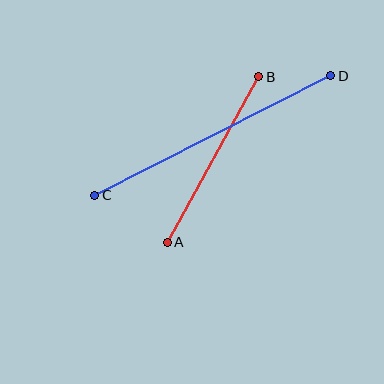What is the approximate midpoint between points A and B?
The midpoint is at approximately (213, 159) pixels.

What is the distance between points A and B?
The distance is approximately 189 pixels.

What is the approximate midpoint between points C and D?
The midpoint is at approximately (213, 136) pixels.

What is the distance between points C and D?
The distance is approximately 264 pixels.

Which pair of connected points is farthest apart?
Points C and D are farthest apart.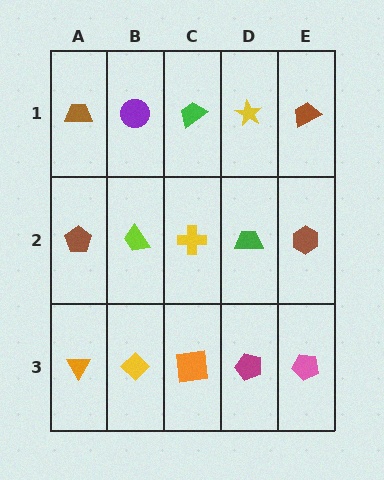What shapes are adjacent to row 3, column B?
A lime trapezoid (row 2, column B), an orange triangle (row 3, column A), an orange square (row 3, column C).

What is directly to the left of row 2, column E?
A green trapezoid.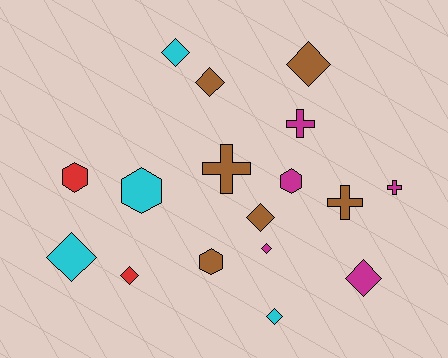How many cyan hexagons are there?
There is 1 cyan hexagon.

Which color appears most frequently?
Brown, with 6 objects.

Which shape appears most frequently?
Diamond, with 9 objects.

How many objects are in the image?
There are 17 objects.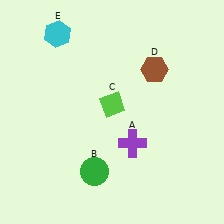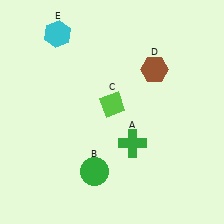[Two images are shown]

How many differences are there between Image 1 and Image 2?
There is 1 difference between the two images.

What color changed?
The cross (A) changed from purple in Image 1 to green in Image 2.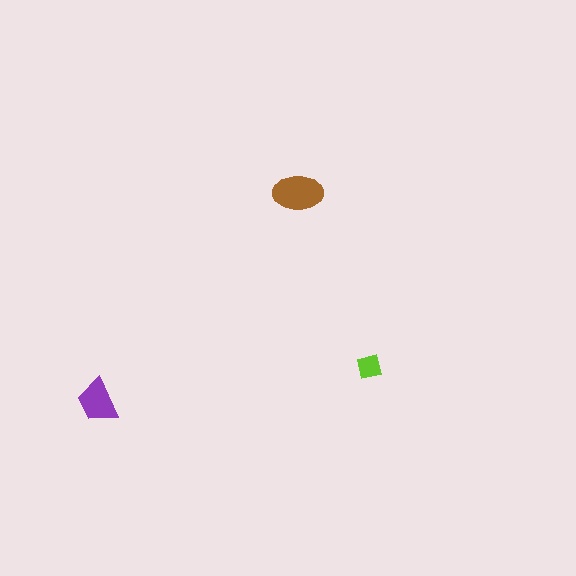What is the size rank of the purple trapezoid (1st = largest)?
2nd.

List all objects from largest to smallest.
The brown ellipse, the purple trapezoid, the lime square.